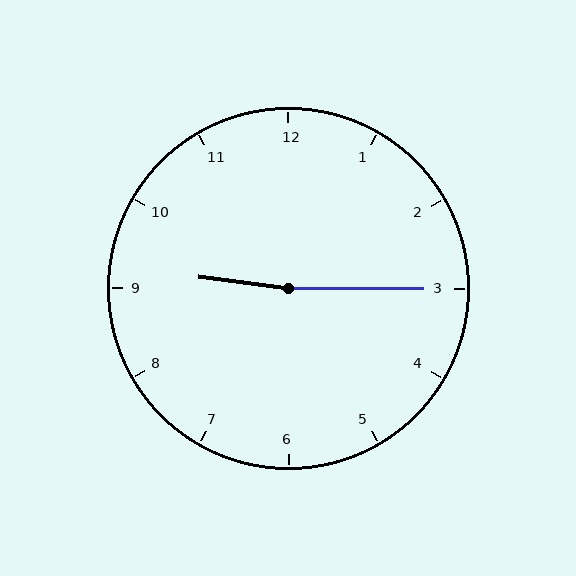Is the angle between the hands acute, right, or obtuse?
It is obtuse.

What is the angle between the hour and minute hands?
Approximately 172 degrees.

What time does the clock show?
9:15.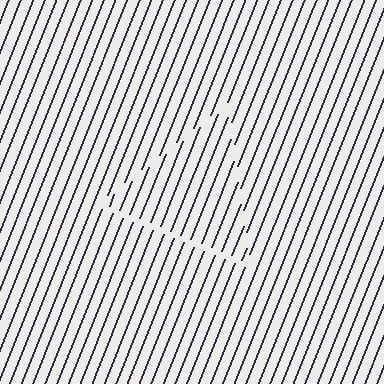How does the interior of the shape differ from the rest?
The interior of the shape contains the same grating, shifted by half a period — the contour is defined by the phase discontinuity where line-ends from the inner and outer gratings abut.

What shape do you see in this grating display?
An illusory triangle. The interior of the shape contains the same grating, shifted by half a period — the contour is defined by the phase discontinuity where line-ends from the inner and outer gratings abut.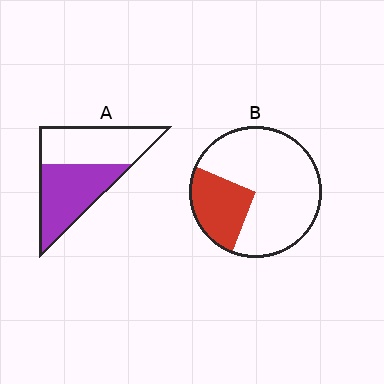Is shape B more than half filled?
No.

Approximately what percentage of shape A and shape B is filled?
A is approximately 50% and B is approximately 25%.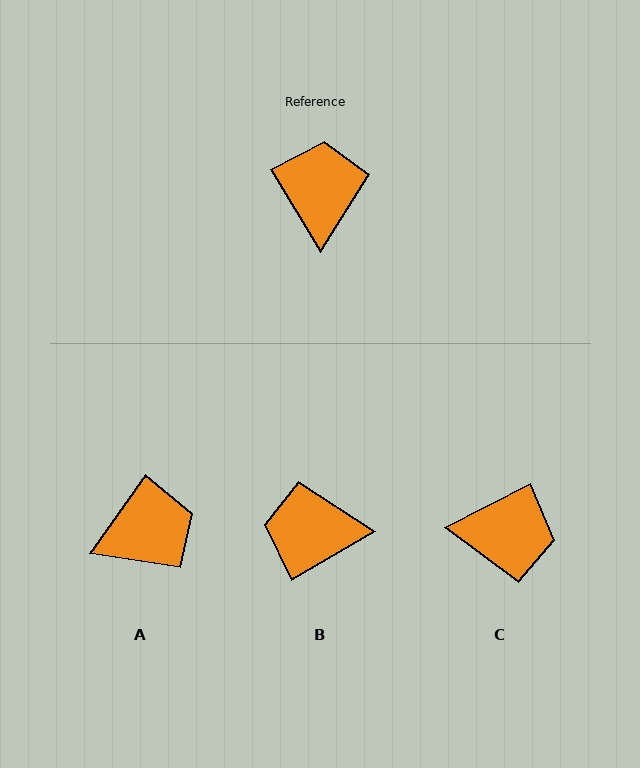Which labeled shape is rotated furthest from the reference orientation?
C, about 95 degrees away.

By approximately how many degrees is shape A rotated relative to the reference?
Approximately 67 degrees clockwise.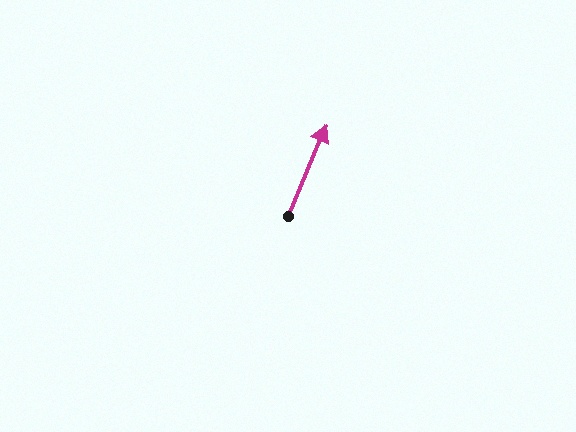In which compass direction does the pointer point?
Northeast.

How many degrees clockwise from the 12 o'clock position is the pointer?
Approximately 23 degrees.